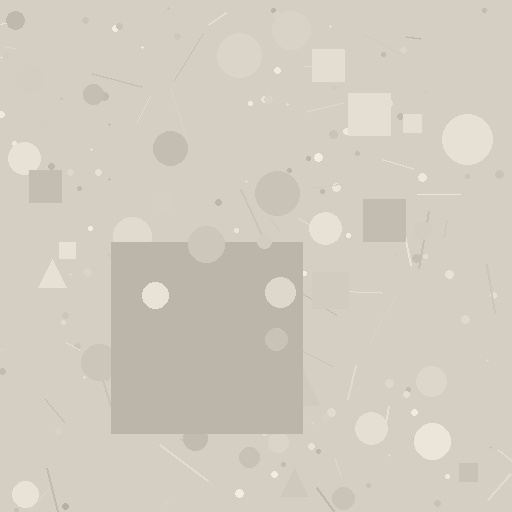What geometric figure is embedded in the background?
A square is embedded in the background.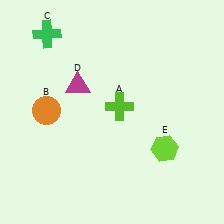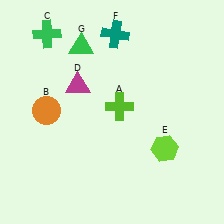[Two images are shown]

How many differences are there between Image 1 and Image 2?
There are 2 differences between the two images.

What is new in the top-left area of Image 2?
A green triangle (G) was added in the top-left area of Image 2.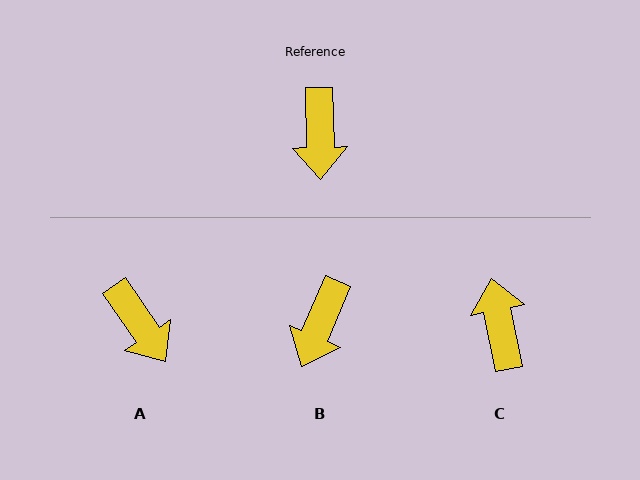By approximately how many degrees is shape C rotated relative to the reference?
Approximately 170 degrees clockwise.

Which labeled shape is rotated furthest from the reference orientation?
C, about 170 degrees away.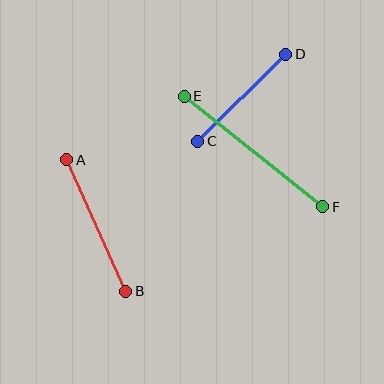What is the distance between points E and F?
The distance is approximately 177 pixels.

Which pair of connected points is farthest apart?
Points E and F are farthest apart.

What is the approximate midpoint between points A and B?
The midpoint is at approximately (96, 225) pixels.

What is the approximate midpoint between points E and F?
The midpoint is at approximately (253, 152) pixels.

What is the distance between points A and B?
The distance is approximately 144 pixels.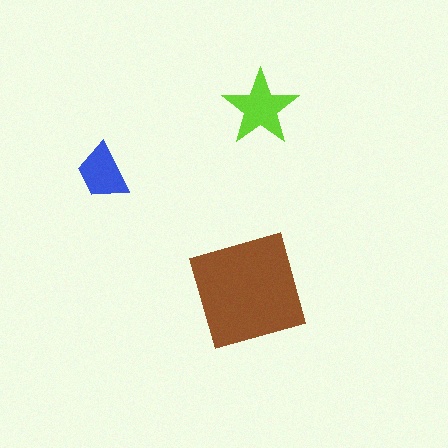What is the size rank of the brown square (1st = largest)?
1st.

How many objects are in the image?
There are 3 objects in the image.